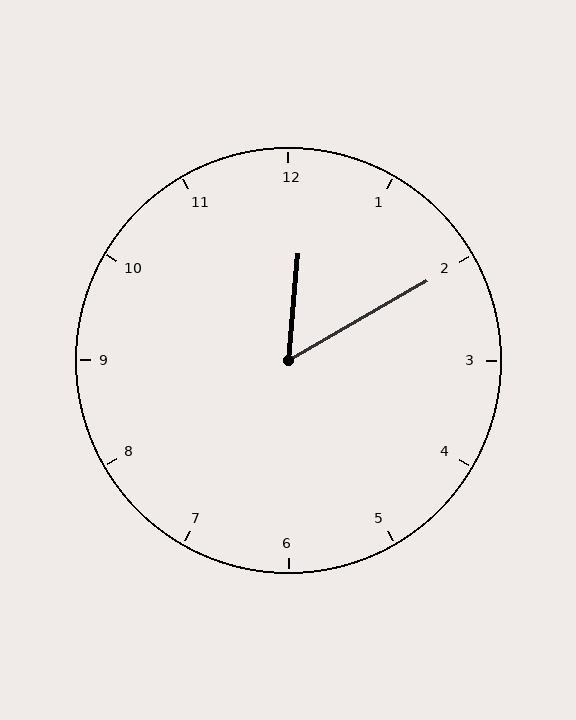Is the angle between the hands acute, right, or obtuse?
It is acute.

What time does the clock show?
12:10.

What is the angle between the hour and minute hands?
Approximately 55 degrees.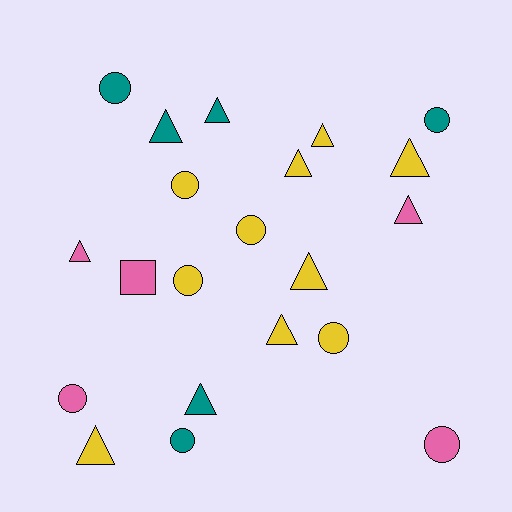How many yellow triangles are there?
There are 6 yellow triangles.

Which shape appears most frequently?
Triangle, with 11 objects.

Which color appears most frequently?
Yellow, with 10 objects.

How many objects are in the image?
There are 21 objects.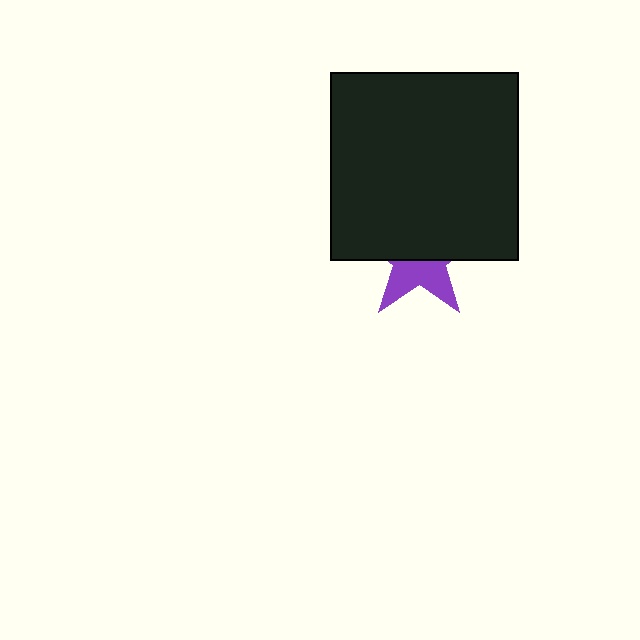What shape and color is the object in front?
The object in front is a black square.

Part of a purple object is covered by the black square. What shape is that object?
It is a star.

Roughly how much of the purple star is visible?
A small part of it is visible (roughly 41%).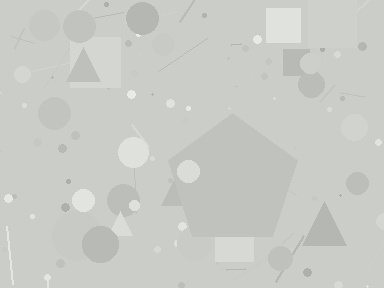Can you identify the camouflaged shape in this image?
The camouflaged shape is a pentagon.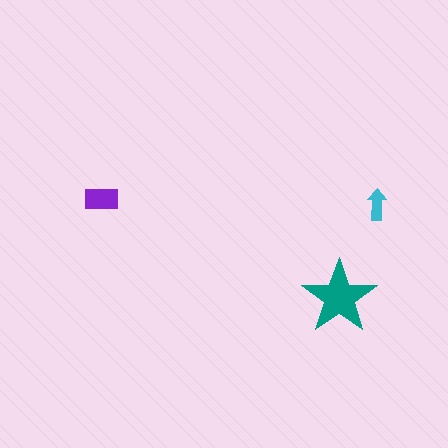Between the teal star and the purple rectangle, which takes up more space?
The teal star.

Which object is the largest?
The teal star.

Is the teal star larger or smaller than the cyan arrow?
Larger.